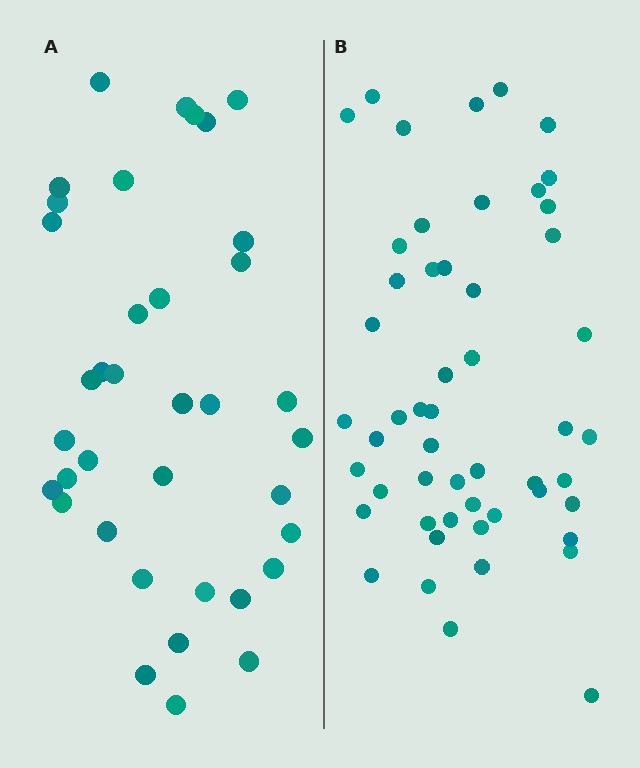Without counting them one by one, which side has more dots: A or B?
Region B (the right region) has more dots.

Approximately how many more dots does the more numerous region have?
Region B has approximately 15 more dots than region A.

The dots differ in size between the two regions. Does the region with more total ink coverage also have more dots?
No. Region A has more total ink coverage because its dots are larger, but region B actually contains more individual dots. Total area can be misleading — the number of items is what matters here.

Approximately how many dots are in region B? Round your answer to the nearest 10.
About 50 dots. (The exact count is 52, which rounds to 50.)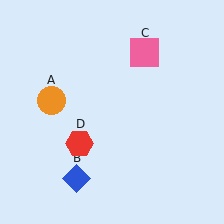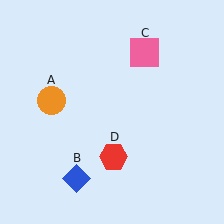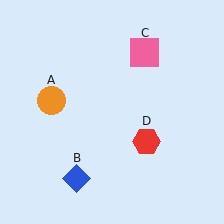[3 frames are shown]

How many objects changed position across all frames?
1 object changed position: red hexagon (object D).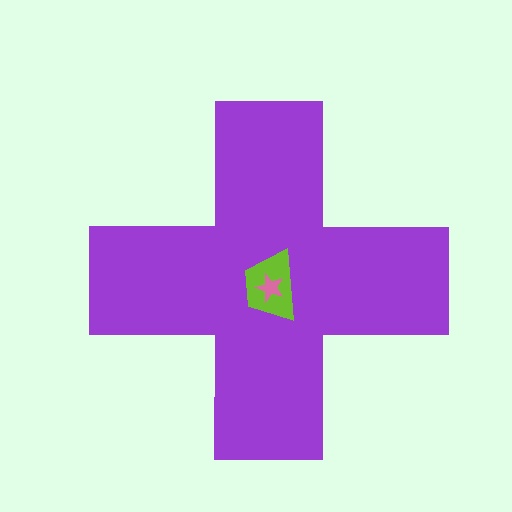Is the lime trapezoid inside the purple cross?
Yes.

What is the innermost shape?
The pink star.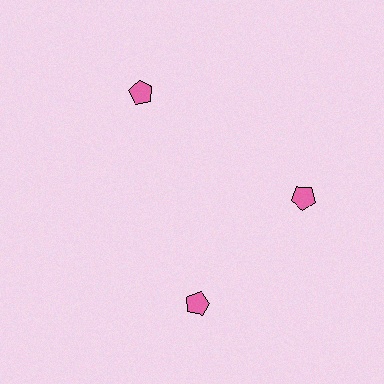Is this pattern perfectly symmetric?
No. The 3 pink pentagons are arranged in a ring, but one element near the 7 o'clock position is rotated out of alignment along the ring, breaking the 3-fold rotational symmetry.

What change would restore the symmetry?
The symmetry would be restored by rotating it back into even spacing with its neighbors so that all 3 pentagons sit at equal angles and equal distance from the center.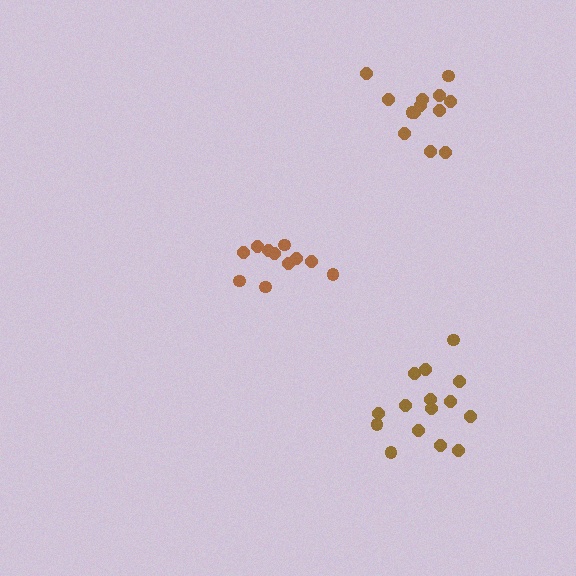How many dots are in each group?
Group 1: 11 dots, Group 2: 15 dots, Group 3: 13 dots (39 total).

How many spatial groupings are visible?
There are 3 spatial groupings.